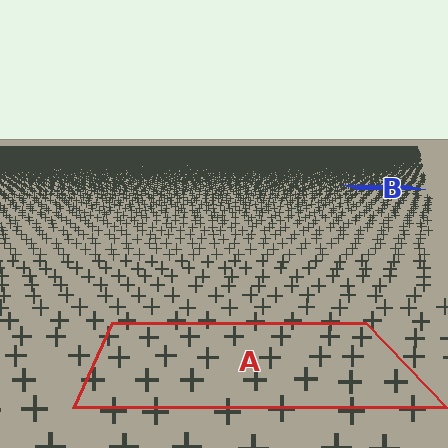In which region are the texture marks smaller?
The texture marks are smaller in region B, because it is farther away.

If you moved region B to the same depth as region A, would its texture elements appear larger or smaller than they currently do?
They would appear larger. At a closer depth, the same texture elements are projected at a bigger on-screen size.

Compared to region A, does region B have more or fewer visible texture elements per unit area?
Region B has more texture elements per unit area — they are packed more densely because it is farther away.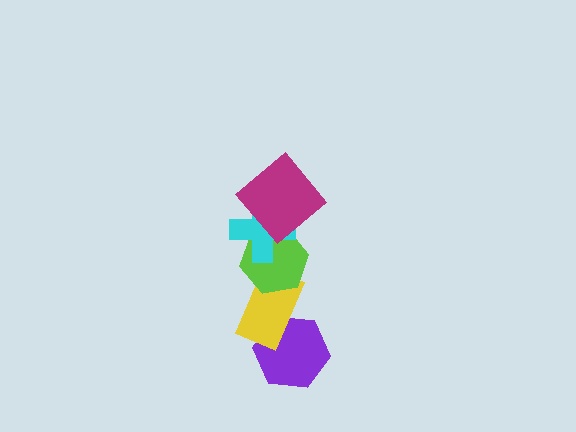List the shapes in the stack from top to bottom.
From top to bottom: the magenta diamond, the cyan cross, the lime hexagon, the yellow rectangle, the purple hexagon.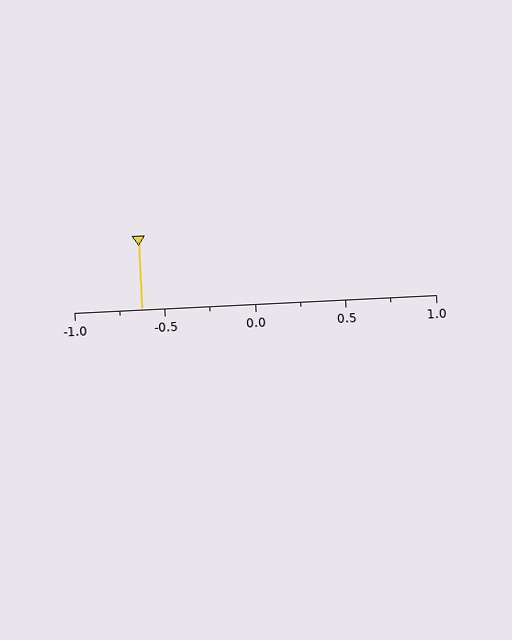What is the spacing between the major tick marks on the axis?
The major ticks are spaced 0.5 apart.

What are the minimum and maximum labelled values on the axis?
The axis runs from -1.0 to 1.0.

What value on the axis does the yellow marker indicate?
The marker indicates approximately -0.62.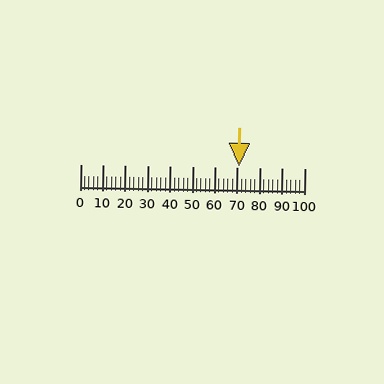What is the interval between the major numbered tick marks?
The major tick marks are spaced 10 units apart.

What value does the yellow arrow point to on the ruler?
The yellow arrow points to approximately 71.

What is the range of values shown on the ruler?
The ruler shows values from 0 to 100.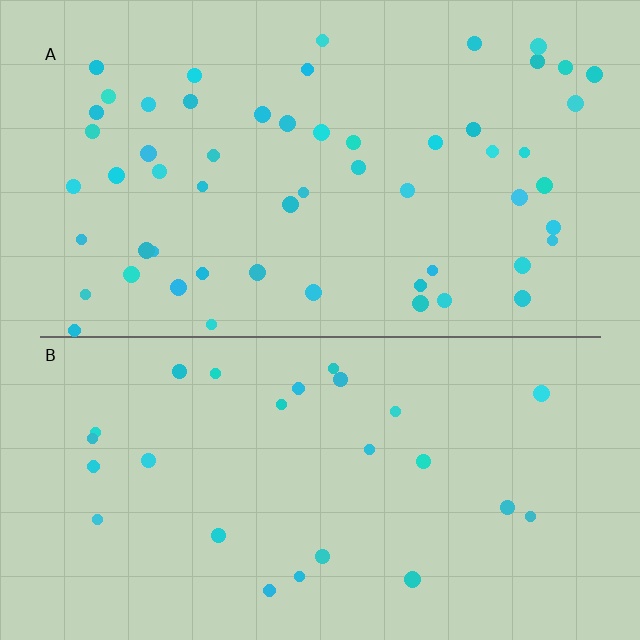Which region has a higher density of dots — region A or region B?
A (the top).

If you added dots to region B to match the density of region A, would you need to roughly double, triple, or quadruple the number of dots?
Approximately double.